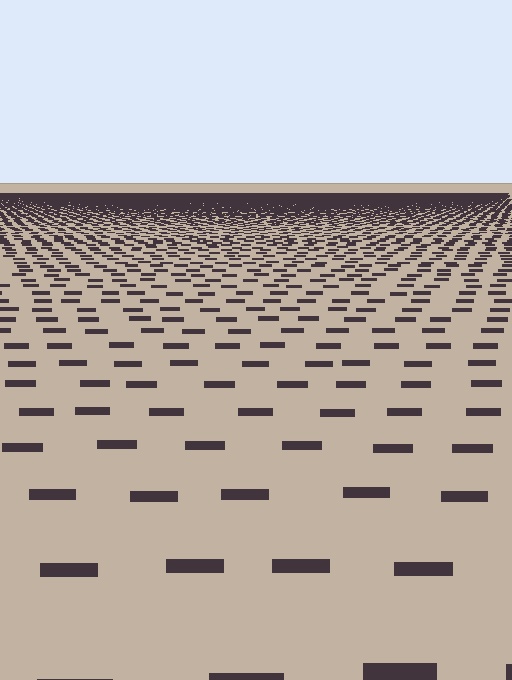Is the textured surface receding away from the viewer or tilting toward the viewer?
The surface is receding away from the viewer. Texture elements get smaller and denser toward the top.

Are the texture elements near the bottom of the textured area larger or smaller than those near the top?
Larger. Near the bottom, elements are closer to the viewer and appear at a bigger on-screen size.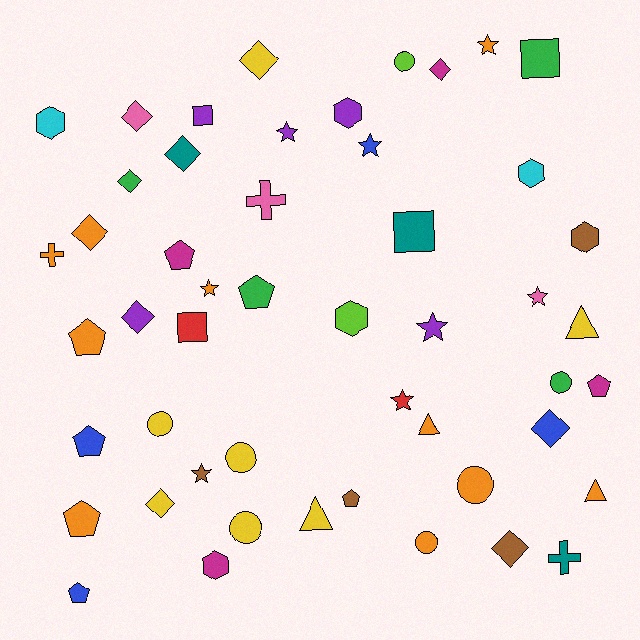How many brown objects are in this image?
There are 4 brown objects.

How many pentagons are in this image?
There are 8 pentagons.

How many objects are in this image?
There are 50 objects.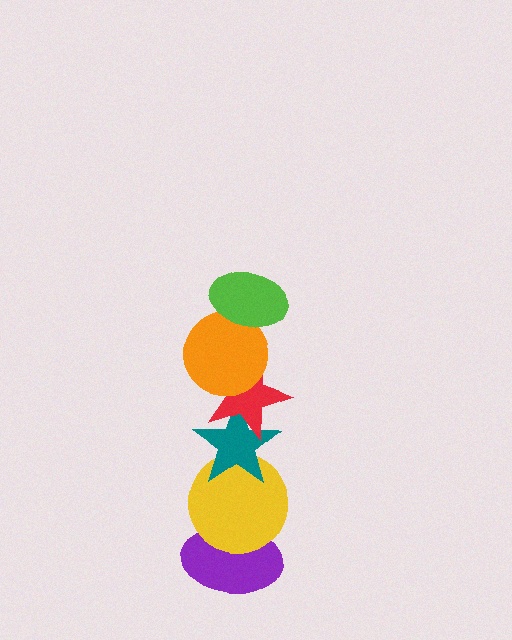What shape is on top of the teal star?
The red star is on top of the teal star.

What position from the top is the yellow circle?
The yellow circle is 5th from the top.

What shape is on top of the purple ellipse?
The yellow circle is on top of the purple ellipse.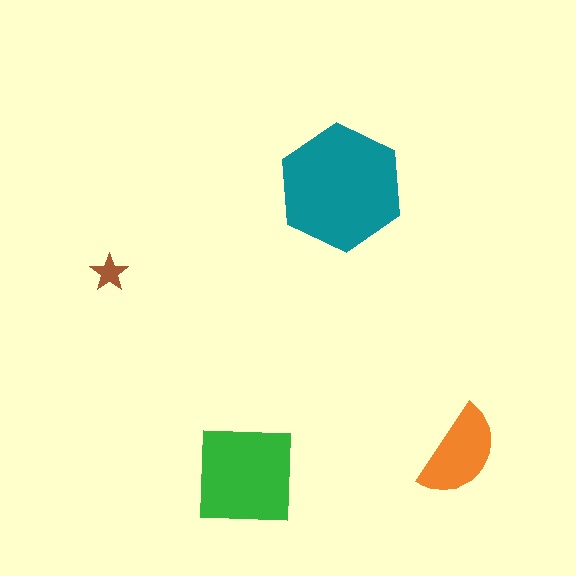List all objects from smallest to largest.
The brown star, the orange semicircle, the green square, the teal hexagon.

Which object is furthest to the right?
The orange semicircle is rightmost.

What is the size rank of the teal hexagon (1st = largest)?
1st.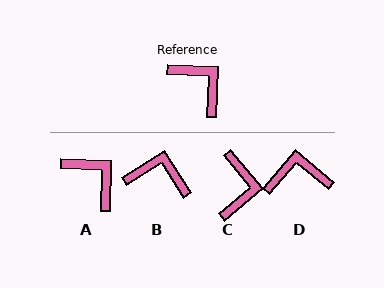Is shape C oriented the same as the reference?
No, it is off by about 48 degrees.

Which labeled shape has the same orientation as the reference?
A.